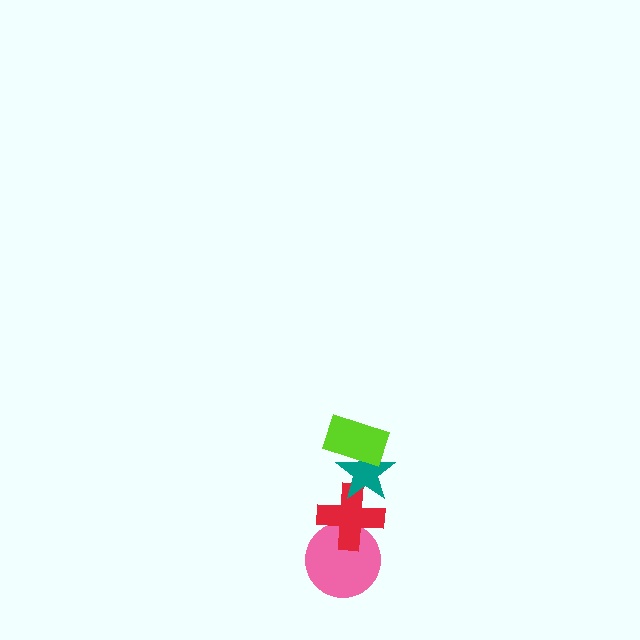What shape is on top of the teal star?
The lime rectangle is on top of the teal star.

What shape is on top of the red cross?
The teal star is on top of the red cross.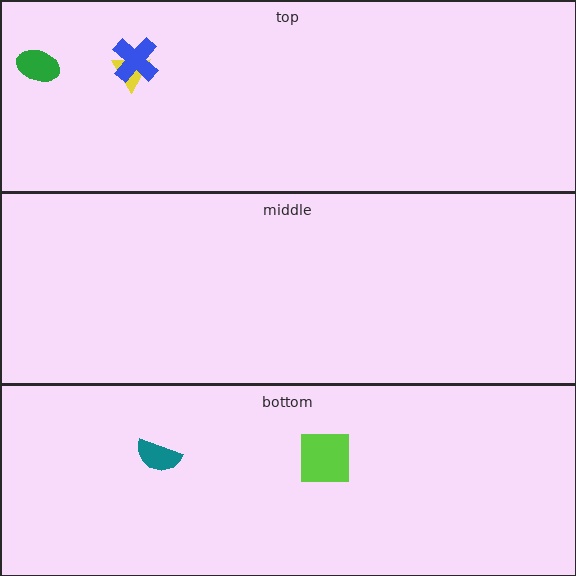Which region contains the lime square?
The bottom region.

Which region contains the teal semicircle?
The bottom region.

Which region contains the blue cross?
The top region.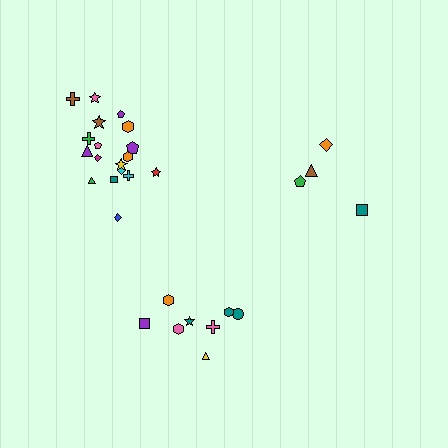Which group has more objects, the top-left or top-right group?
The top-left group.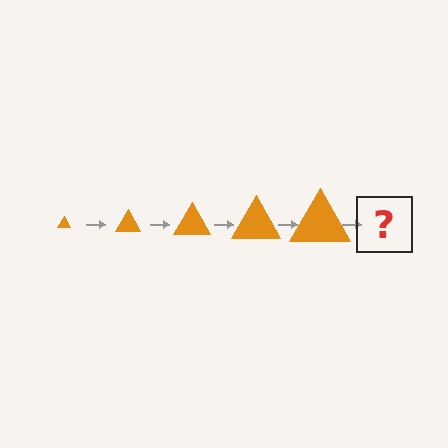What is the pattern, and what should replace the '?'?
The pattern is that the triangle gets progressively larger each step. The '?' should be an orange triangle, larger than the previous one.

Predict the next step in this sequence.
The next step is an orange triangle, larger than the previous one.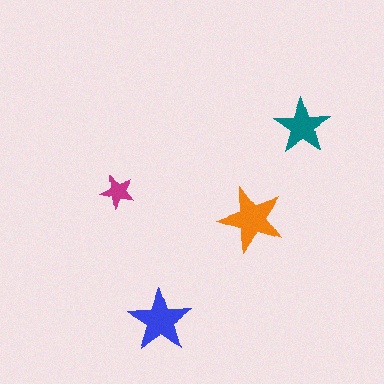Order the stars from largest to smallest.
the orange one, the blue one, the teal one, the magenta one.